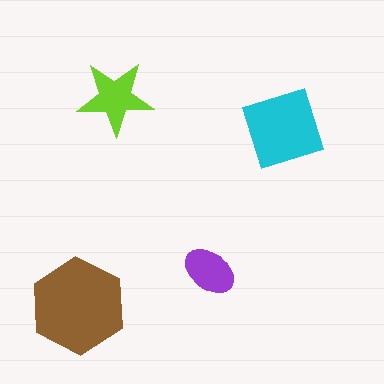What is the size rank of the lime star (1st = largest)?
3rd.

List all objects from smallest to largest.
The purple ellipse, the lime star, the cyan diamond, the brown hexagon.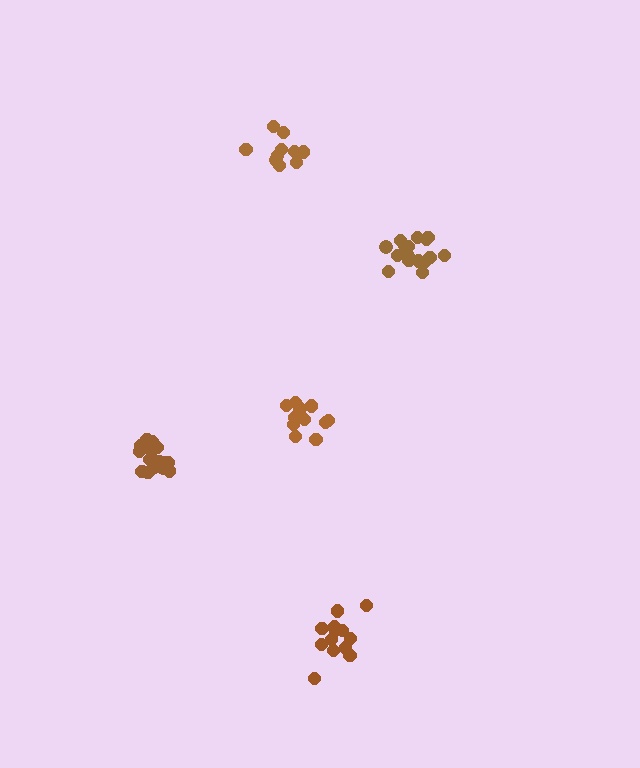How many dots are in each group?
Group 1: 13 dots, Group 2: 16 dots, Group 3: 10 dots, Group 4: 16 dots, Group 5: 12 dots (67 total).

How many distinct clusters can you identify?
There are 5 distinct clusters.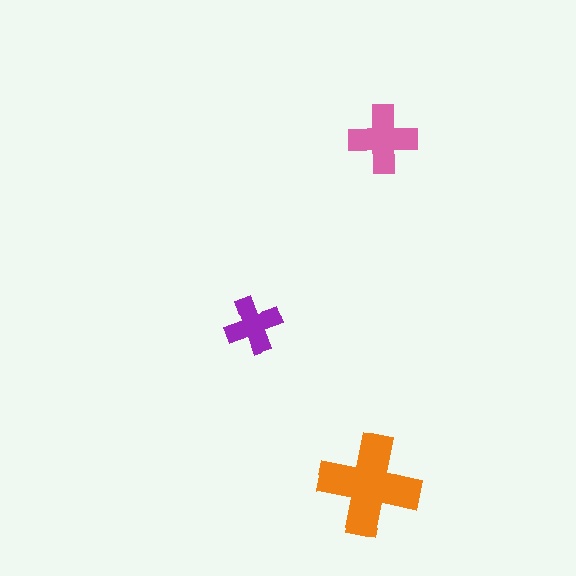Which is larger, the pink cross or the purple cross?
The pink one.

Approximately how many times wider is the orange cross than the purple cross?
About 2 times wider.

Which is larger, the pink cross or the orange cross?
The orange one.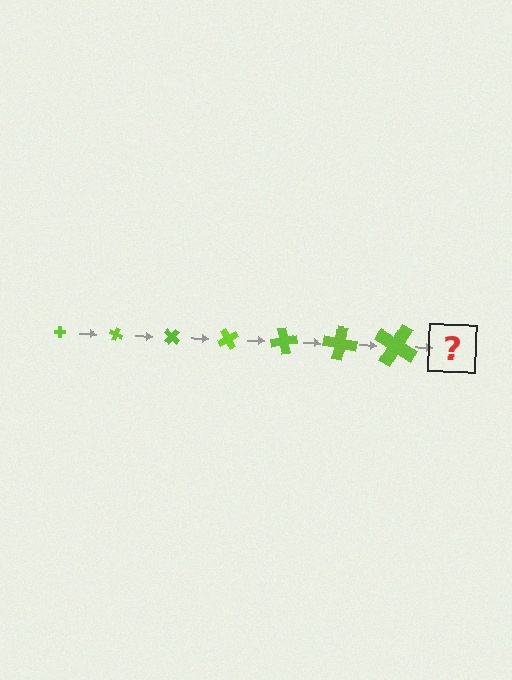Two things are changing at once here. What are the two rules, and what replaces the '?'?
The two rules are that the cross grows larger each step and it rotates 20 degrees each step. The '?' should be a cross, larger than the previous one and rotated 140 degrees from the start.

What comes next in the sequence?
The next element should be a cross, larger than the previous one and rotated 140 degrees from the start.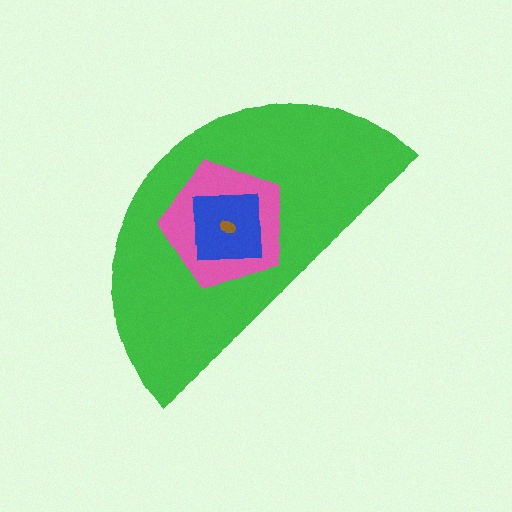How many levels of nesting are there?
4.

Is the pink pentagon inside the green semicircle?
Yes.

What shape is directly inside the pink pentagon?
The blue square.